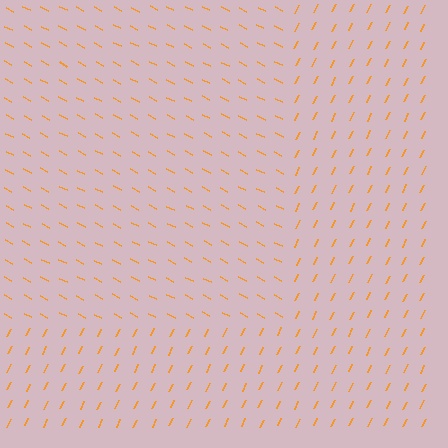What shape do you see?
I see a rectangle.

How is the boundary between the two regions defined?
The boundary is defined purely by a change in line orientation (approximately 89 degrees difference). All lines are the same color and thickness.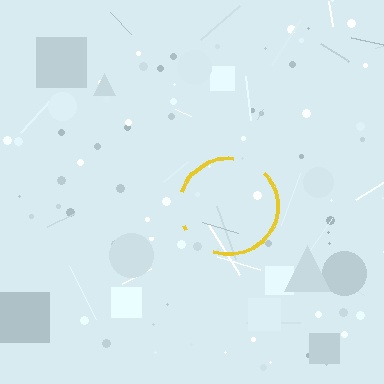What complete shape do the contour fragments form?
The contour fragments form a circle.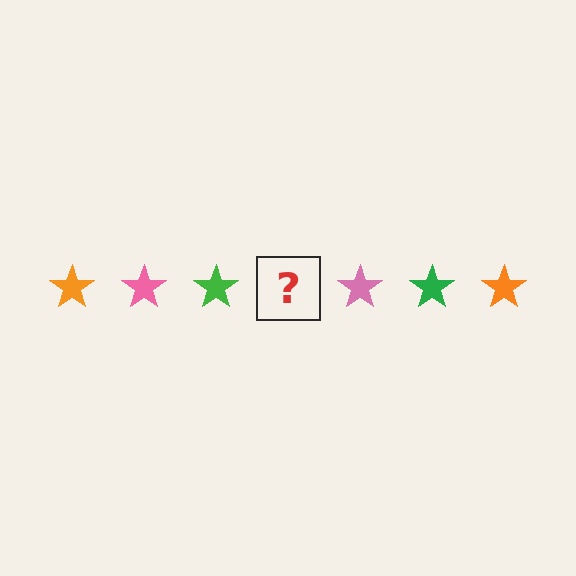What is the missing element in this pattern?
The missing element is an orange star.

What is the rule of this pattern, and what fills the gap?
The rule is that the pattern cycles through orange, pink, green stars. The gap should be filled with an orange star.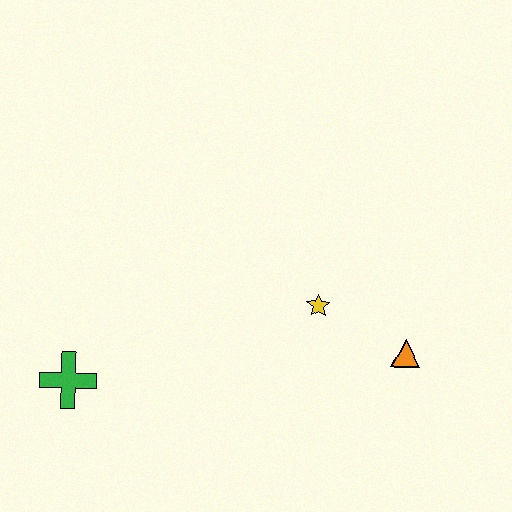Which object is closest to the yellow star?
The orange triangle is closest to the yellow star.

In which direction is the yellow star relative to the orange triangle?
The yellow star is to the left of the orange triangle.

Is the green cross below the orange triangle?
Yes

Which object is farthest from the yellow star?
The green cross is farthest from the yellow star.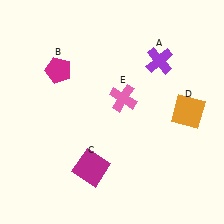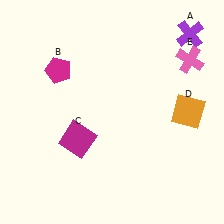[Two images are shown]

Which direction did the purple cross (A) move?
The purple cross (A) moved right.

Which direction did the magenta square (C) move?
The magenta square (C) moved up.